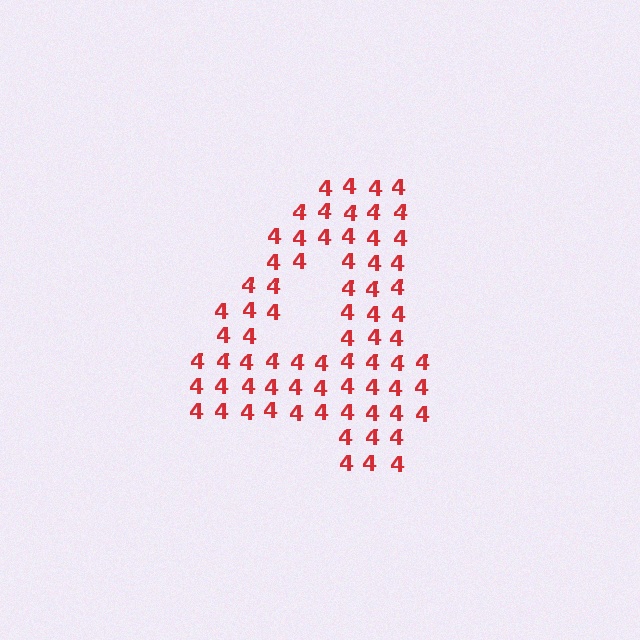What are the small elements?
The small elements are digit 4's.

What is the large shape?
The large shape is the digit 4.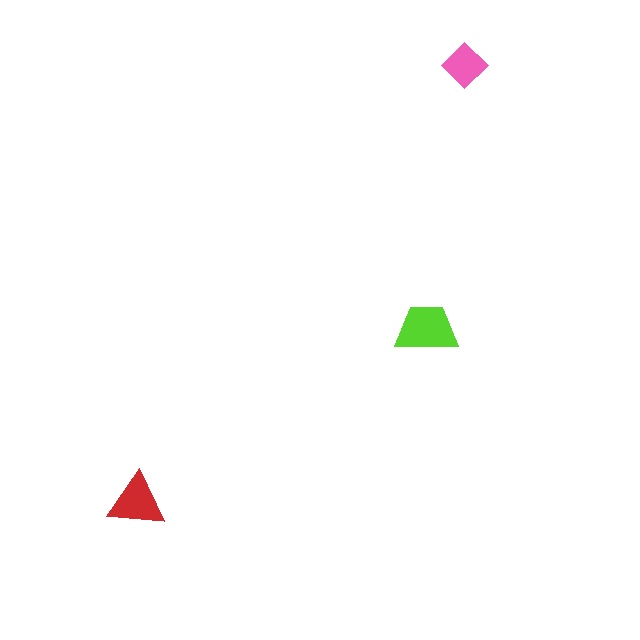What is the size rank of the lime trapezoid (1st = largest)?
1st.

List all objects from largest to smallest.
The lime trapezoid, the red triangle, the pink diamond.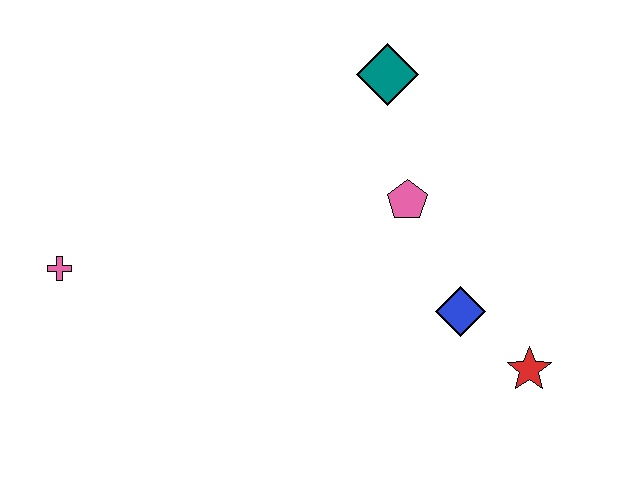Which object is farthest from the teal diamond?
The pink cross is farthest from the teal diamond.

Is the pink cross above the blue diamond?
Yes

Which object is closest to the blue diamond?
The red star is closest to the blue diamond.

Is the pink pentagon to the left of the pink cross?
No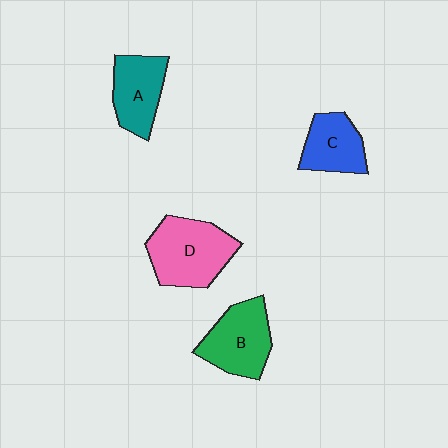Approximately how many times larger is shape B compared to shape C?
Approximately 1.3 times.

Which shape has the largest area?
Shape D (pink).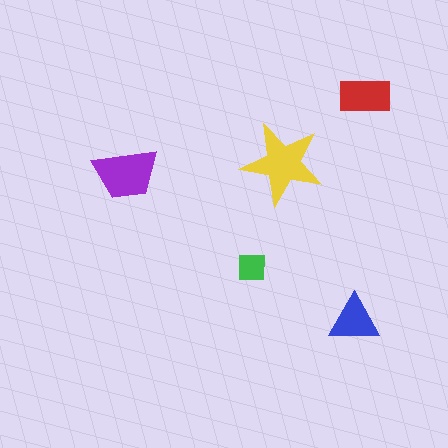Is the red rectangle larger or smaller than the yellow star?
Smaller.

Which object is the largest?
The yellow star.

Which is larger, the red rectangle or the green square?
The red rectangle.